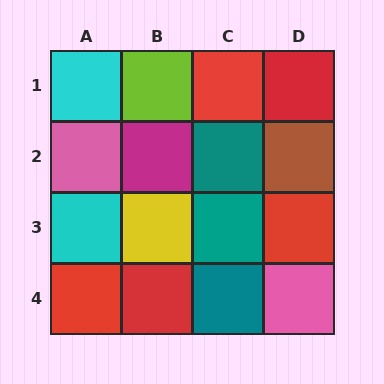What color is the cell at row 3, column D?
Red.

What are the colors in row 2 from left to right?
Pink, magenta, teal, brown.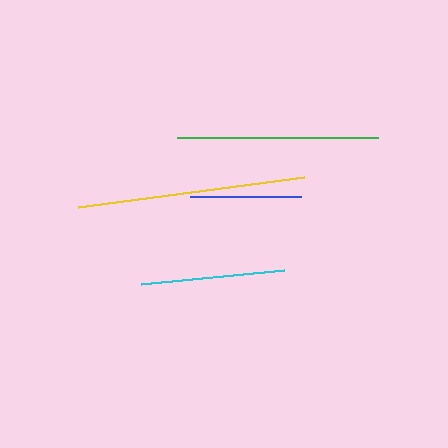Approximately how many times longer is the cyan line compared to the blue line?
The cyan line is approximately 1.3 times the length of the blue line.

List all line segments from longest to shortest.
From longest to shortest: yellow, green, cyan, blue.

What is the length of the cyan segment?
The cyan segment is approximately 143 pixels long.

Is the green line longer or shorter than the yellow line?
The yellow line is longer than the green line.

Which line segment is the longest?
The yellow line is the longest at approximately 228 pixels.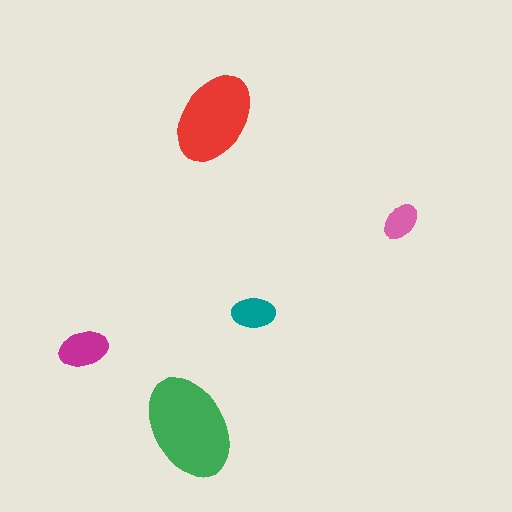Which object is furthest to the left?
The magenta ellipse is leftmost.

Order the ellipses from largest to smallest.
the green one, the red one, the magenta one, the teal one, the pink one.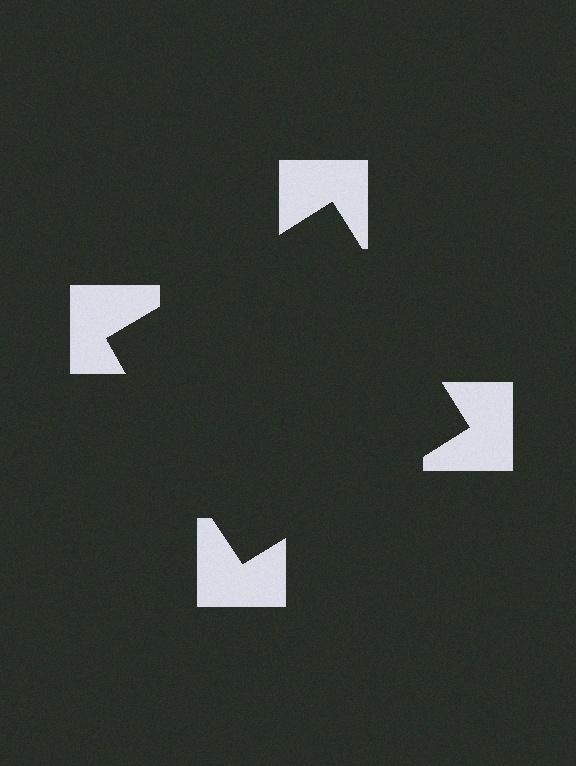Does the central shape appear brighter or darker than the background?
It typically appears slightly darker than the background, even though no actual brightness change is drawn.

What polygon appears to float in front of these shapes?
An illusory square — its edges are inferred from the aligned wedge cuts in the notched squares, not physically drawn.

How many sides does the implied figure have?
4 sides.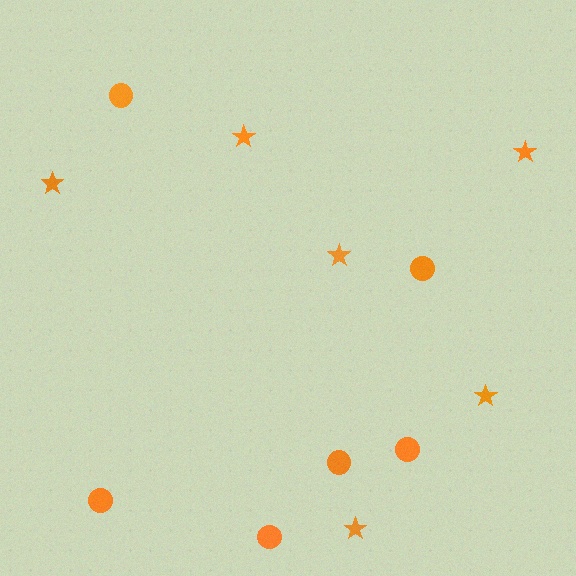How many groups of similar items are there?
There are 2 groups: one group of circles (6) and one group of stars (6).